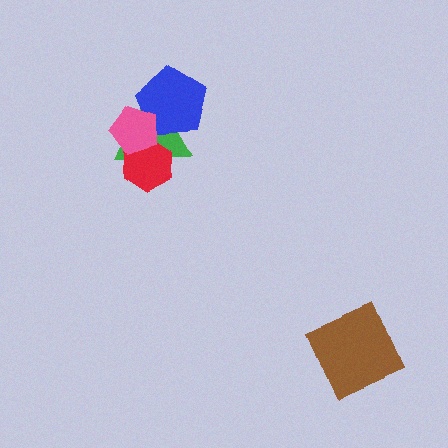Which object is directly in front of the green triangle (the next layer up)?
The blue pentagon is directly in front of the green triangle.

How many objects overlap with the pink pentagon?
3 objects overlap with the pink pentagon.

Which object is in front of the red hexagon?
The pink pentagon is in front of the red hexagon.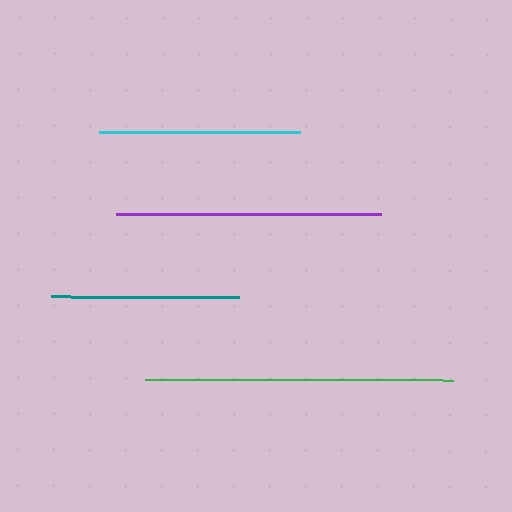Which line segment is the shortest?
The teal line is the shortest at approximately 189 pixels.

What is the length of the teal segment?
The teal segment is approximately 189 pixels long.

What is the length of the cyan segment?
The cyan segment is approximately 201 pixels long.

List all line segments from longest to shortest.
From longest to shortest: green, purple, cyan, teal.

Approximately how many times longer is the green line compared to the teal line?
The green line is approximately 1.6 times the length of the teal line.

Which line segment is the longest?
The green line is the longest at approximately 308 pixels.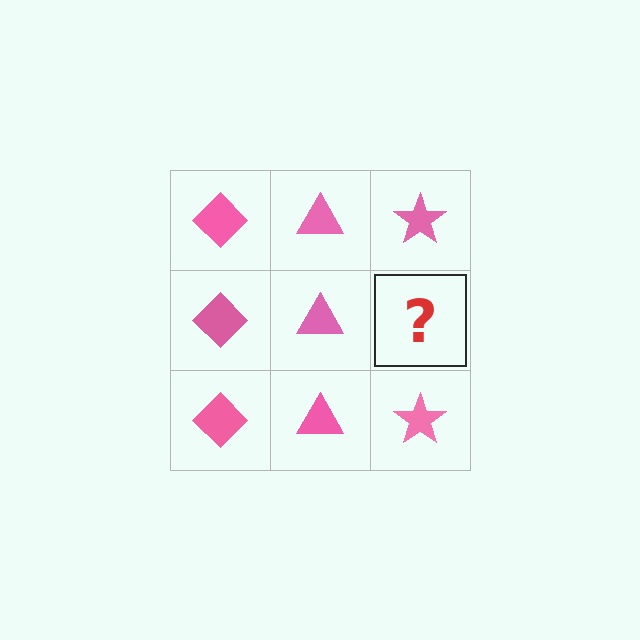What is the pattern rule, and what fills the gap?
The rule is that each column has a consistent shape. The gap should be filled with a pink star.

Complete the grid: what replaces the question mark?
The question mark should be replaced with a pink star.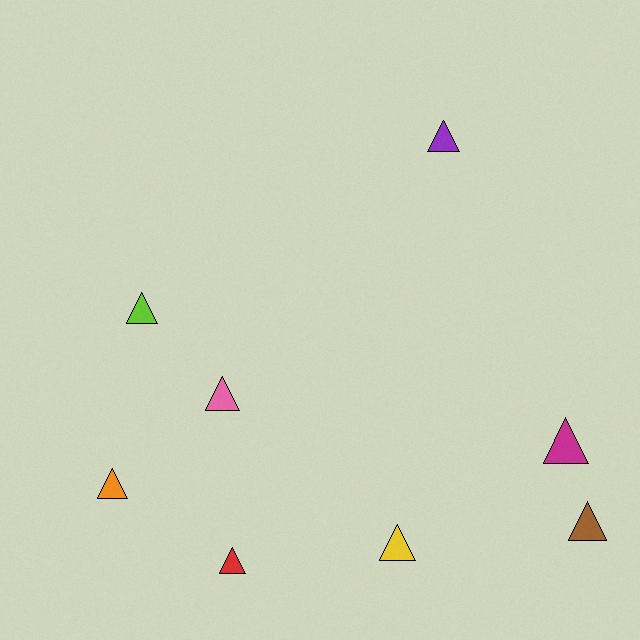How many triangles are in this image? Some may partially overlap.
There are 8 triangles.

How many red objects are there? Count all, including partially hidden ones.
There is 1 red object.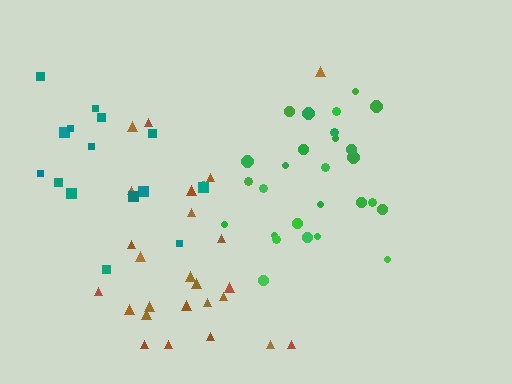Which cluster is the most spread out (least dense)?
Brown.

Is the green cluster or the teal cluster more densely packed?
Green.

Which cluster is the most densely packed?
Green.